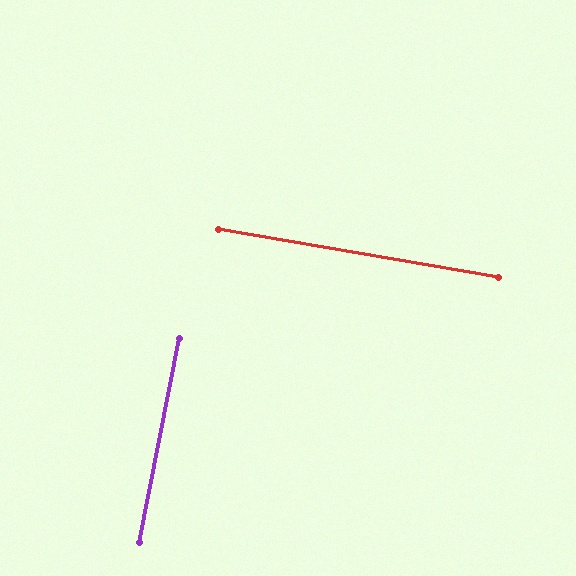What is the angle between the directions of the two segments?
Approximately 89 degrees.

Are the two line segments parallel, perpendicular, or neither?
Perpendicular — they meet at approximately 89°.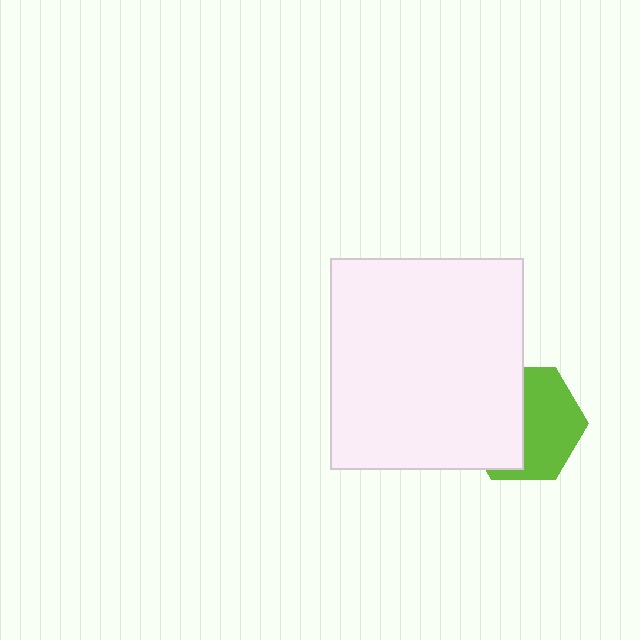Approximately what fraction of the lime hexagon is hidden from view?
Roughly 47% of the lime hexagon is hidden behind the white rectangle.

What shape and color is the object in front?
The object in front is a white rectangle.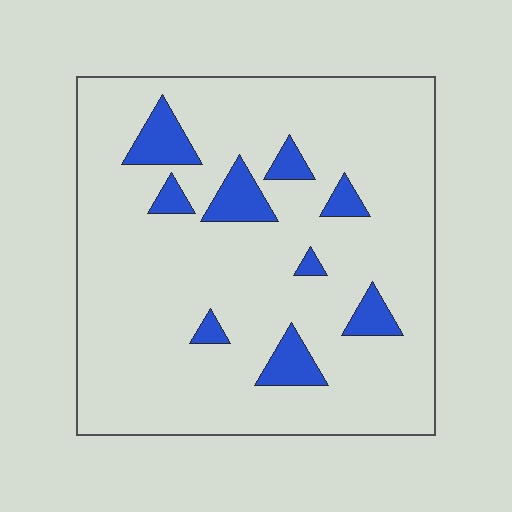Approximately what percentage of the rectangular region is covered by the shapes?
Approximately 10%.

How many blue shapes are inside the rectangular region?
9.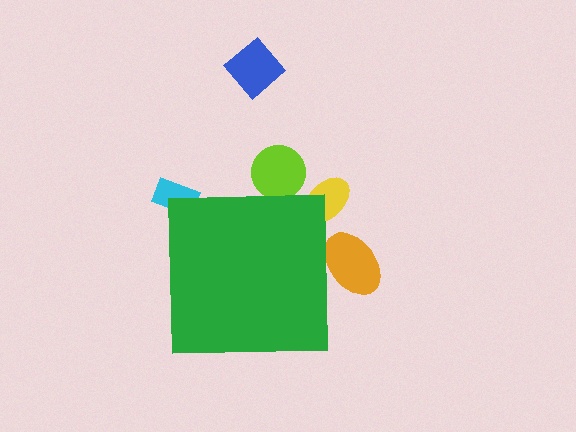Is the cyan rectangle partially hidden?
Yes, the cyan rectangle is partially hidden behind the green square.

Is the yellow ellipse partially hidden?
Yes, the yellow ellipse is partially hidden behind the green square.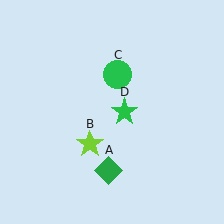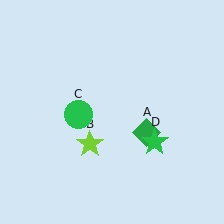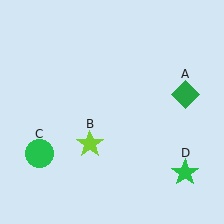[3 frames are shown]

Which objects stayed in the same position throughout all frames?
Lime star (object B) remained stationary.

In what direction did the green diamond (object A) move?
The green diamond (object A) moved up and to the right.